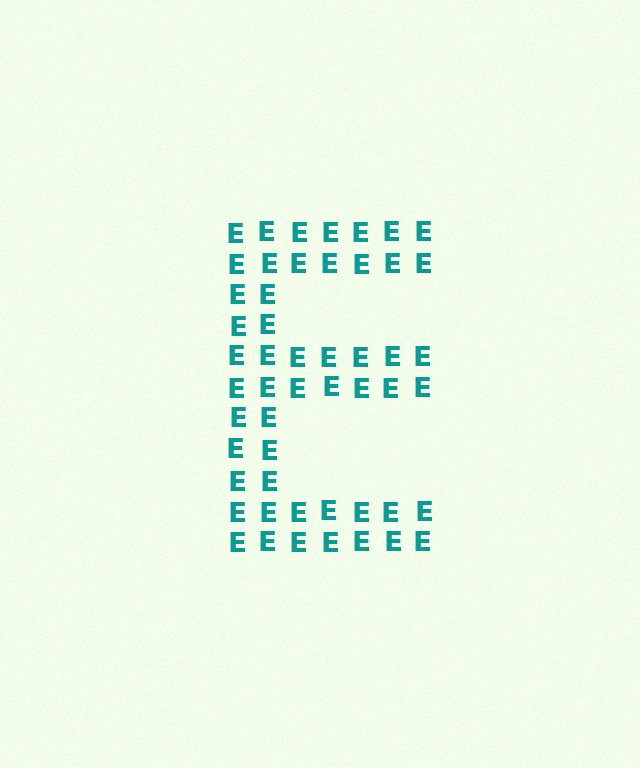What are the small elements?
The small elements are letter E's.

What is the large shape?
The large shape is the letter E.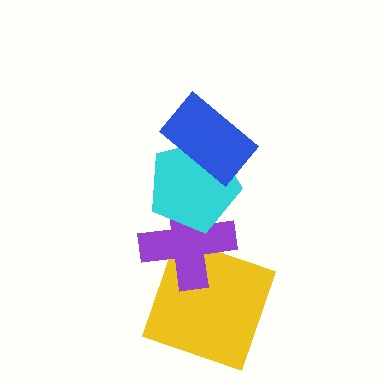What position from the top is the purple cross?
The purple cross is 3rd from the top.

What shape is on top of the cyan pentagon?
The blue rectangle is on top of the cyan pentagon.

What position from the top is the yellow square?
The yellow square is 4th from the top.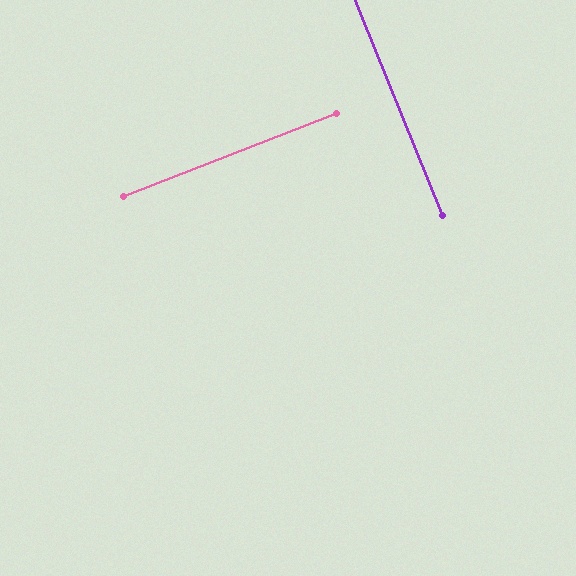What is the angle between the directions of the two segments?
Approximately 89 degrees.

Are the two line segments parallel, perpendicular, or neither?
Perpendicular — they meet at approximately 89°.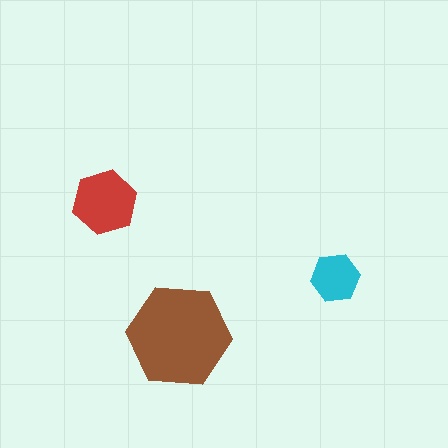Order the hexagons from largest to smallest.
the brown one, the red one, the cyan one.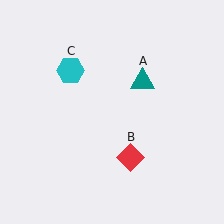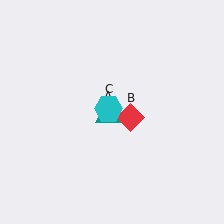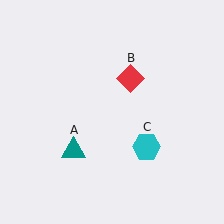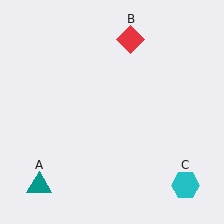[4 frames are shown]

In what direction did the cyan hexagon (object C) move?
The cyan hexagon (object C) moved down and to the right.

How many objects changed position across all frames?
3 objects changed position: teal triangle (object A), red diamond (object B), cyan hexagon (object C).